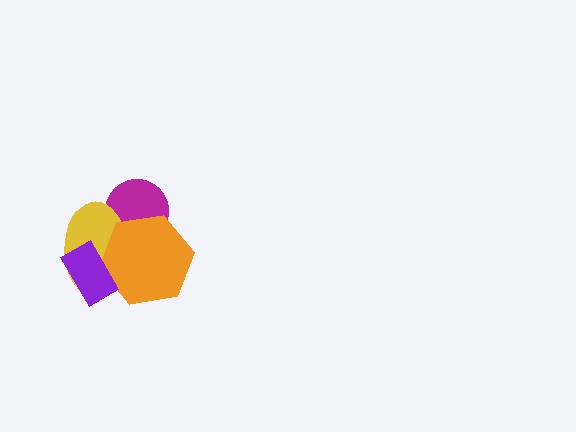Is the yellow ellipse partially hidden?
Yes, it is partially covered by another shape.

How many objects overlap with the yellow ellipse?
3 objects overlap with the yellow ellipse.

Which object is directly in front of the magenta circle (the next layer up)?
The yellow ellipse is directly in front of the magenta circle.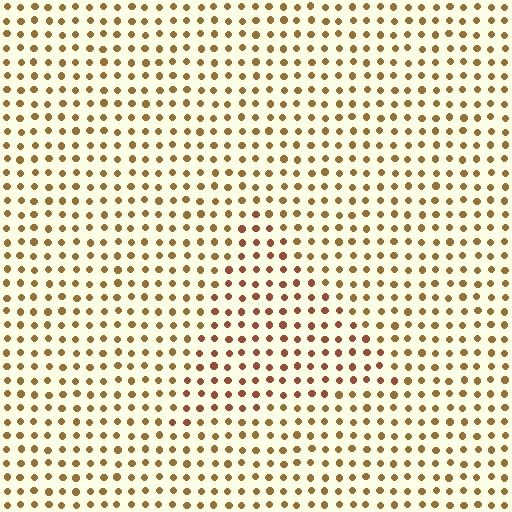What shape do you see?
I see a triangle.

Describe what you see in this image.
The image is filled with small brown elements in a uniform arrangement. A triangle-shaped region is visible where the elements are tinted to a slightly different hue, forming a subtle color boundary.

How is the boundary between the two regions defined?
The boundary is defined purely by a slight shift in hue (about 24 degrees). Spacing, size, and orientation are identical on both sides.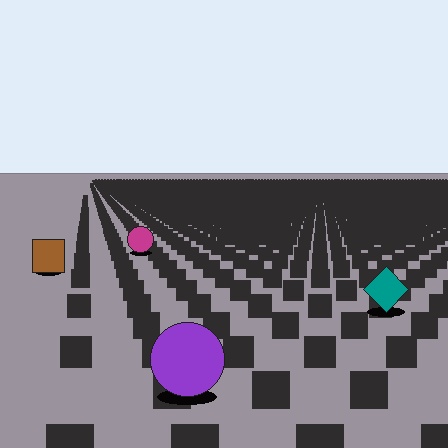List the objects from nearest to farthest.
From nearest to farthest: the purple circle, the teal diamond, the brown square, the magenta circle.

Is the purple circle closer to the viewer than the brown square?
Yes. The purple circle is closer — you can tell from the texture gradient: the ground texture is coarser near it.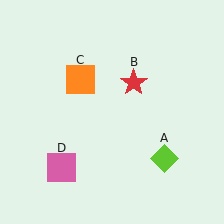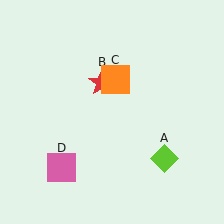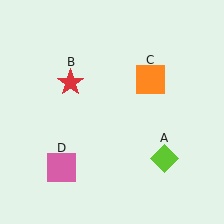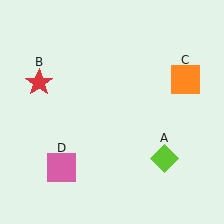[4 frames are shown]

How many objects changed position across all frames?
2 objects changed position: red star (object B), orange square (object C).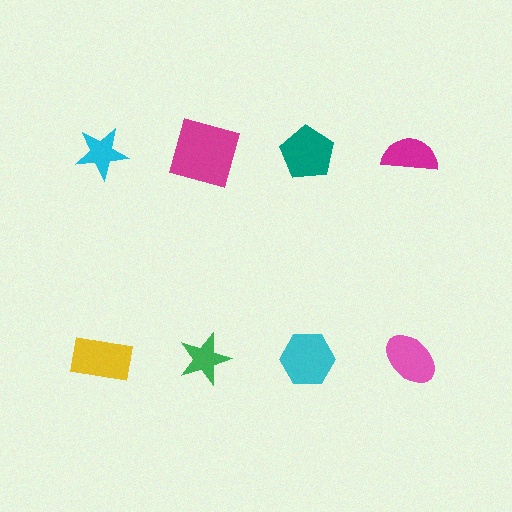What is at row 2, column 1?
A yellow rectangle.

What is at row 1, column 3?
A teal pentagon.